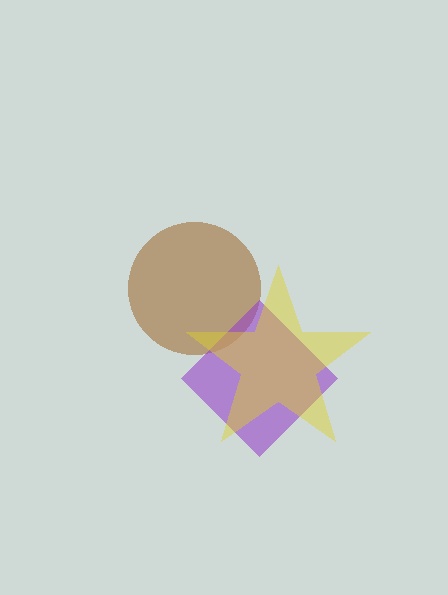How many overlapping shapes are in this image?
There are 3 overlapping shapes in the image.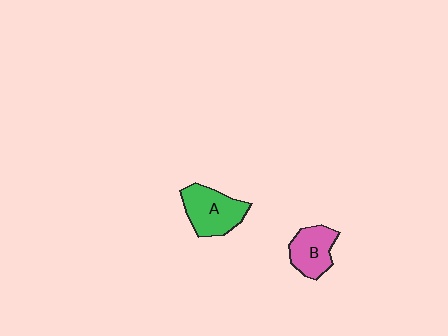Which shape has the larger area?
Shape A (green).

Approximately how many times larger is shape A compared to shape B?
Approximately 1.3 times.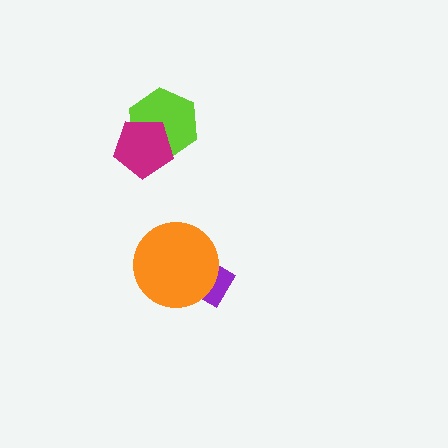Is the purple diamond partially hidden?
Yes, it is partially covered by another shape.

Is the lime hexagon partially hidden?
Yes, it is partially covered by another shape.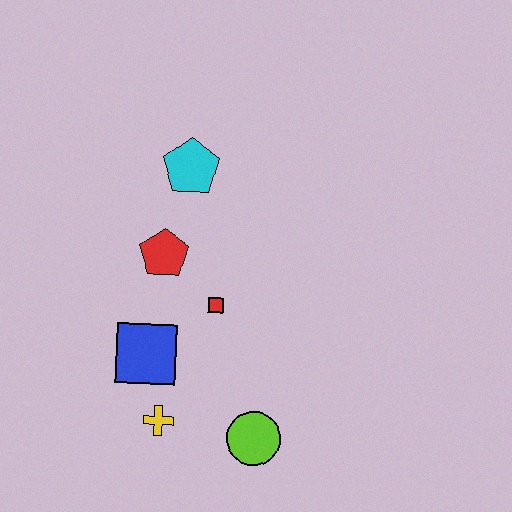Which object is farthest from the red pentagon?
The lime circle is farthest from the red pentagon.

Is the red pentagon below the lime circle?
No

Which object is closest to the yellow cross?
The blue square is closest to the yellow cross.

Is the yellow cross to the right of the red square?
No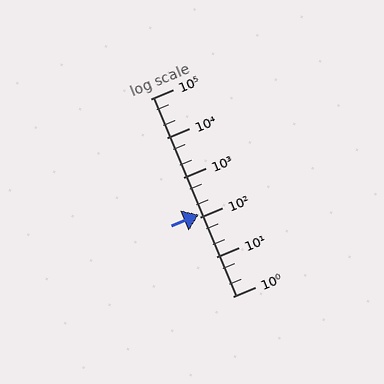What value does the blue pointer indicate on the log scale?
The pointer indicates approximately 120.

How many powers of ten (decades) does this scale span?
The scale spans 5 decades, from 1 to 100000.